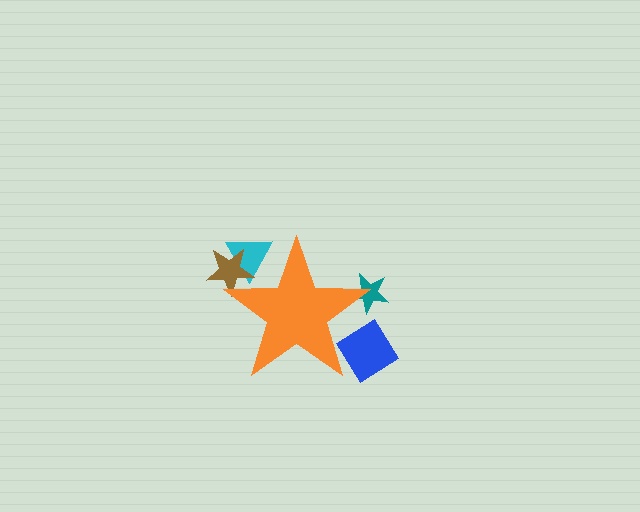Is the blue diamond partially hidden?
Yes, the blue diamond is partially hidden behind the orange star.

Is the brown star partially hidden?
Yes, the brown star is partially hidden behind the orange star.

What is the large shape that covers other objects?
An orange star.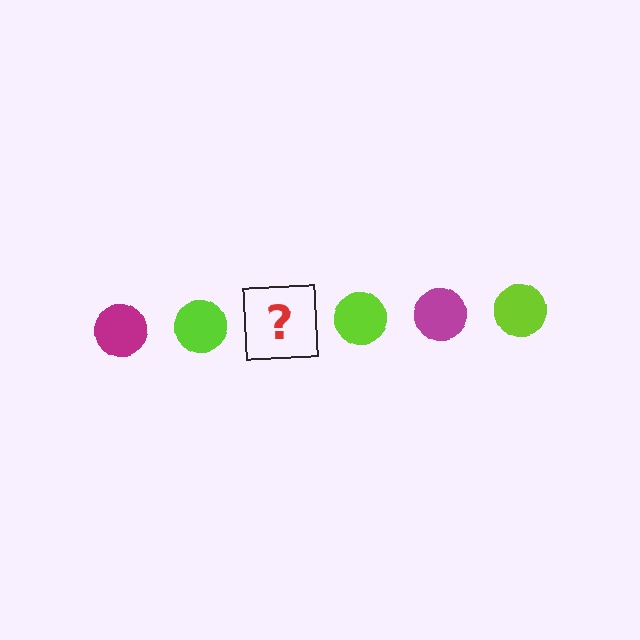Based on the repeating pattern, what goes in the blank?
The blank should be a magenta circle.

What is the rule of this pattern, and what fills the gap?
The rule is that the pattern cycles through magenta, lime circles. The gap should be filled with a magenta circle.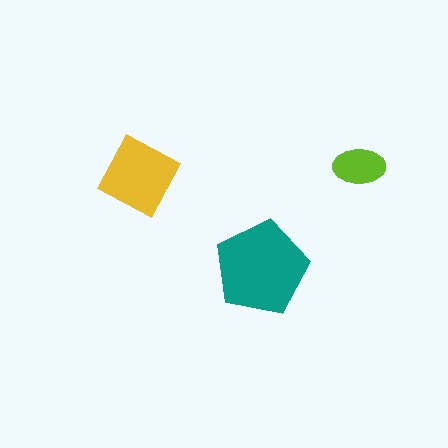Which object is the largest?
The teal pentagon.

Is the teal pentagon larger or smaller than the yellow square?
Larger.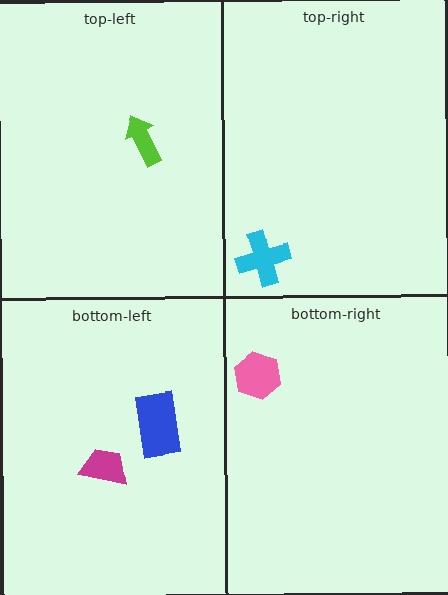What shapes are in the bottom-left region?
The magenta trapezoid, the blue rectangle.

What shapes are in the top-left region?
The lime arrow.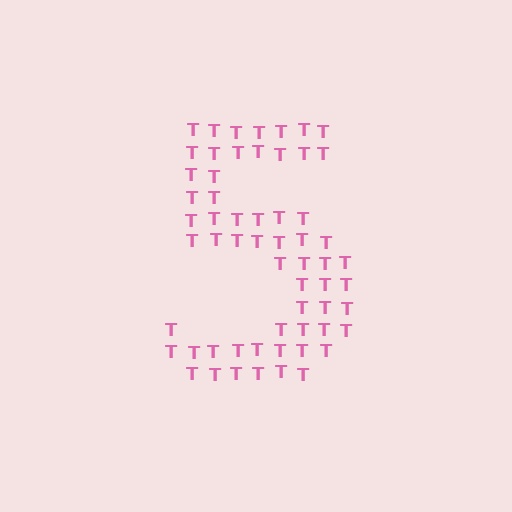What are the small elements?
The small elements are letter T's.